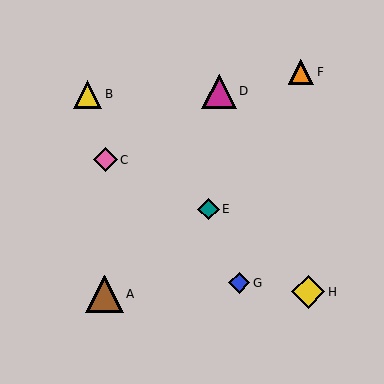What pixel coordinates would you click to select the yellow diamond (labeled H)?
Click at (308, 292) to select the yellow diamond H.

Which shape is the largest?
The brown triangle (labeled A) is the largest.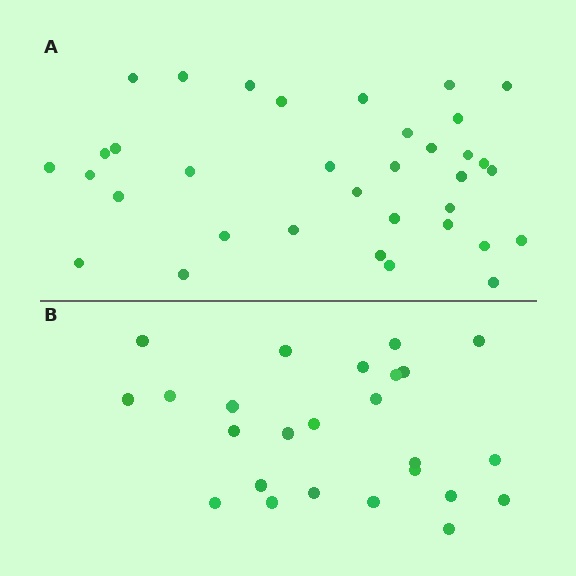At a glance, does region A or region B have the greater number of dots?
Region A (the top region) has more dots.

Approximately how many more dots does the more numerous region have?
Region A has roughly 10 or so more dots than region B.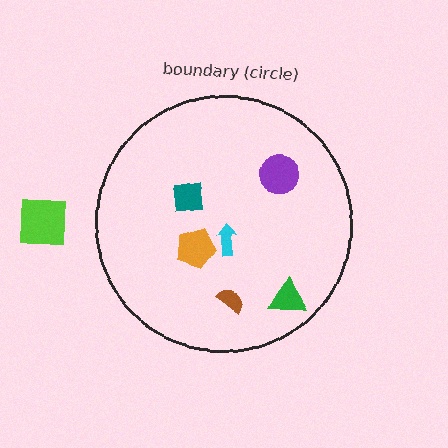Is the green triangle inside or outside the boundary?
Inside.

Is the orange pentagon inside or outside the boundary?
Inside.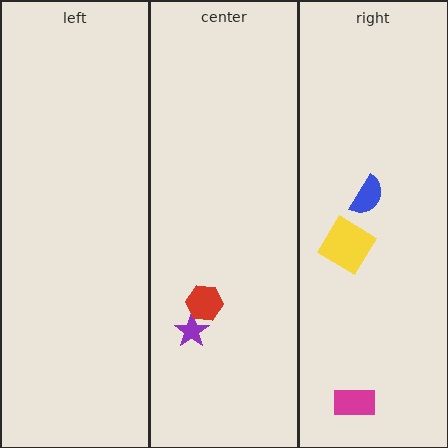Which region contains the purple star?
The center region.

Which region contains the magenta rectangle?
The right region.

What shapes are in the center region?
The purple star, the red hexagon.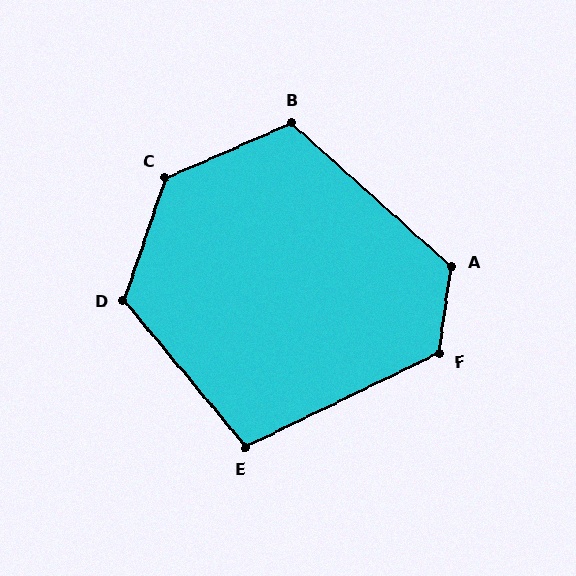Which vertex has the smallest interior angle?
E, at approximately 104 degrees.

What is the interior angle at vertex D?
Approximately 121 degrees (obtuse).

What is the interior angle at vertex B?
Approximately 115 degrees (obtuse).